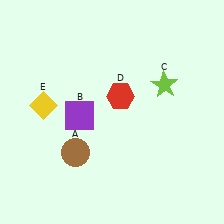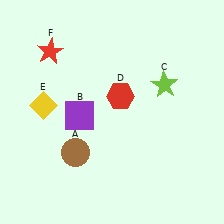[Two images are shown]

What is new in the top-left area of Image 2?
A red star (F) was added in the top-left area of Image 2.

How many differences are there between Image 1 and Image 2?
There is 1 difference between the two images.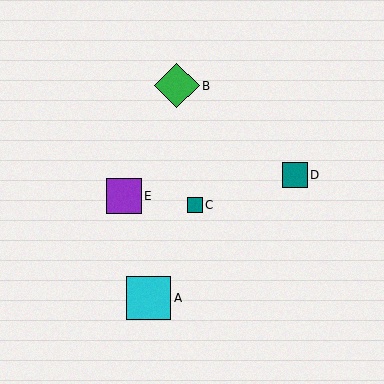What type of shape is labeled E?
Shape E is a purple square.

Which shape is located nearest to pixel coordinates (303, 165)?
The teal square (labeled D) at (295, 175) is nearest to that location.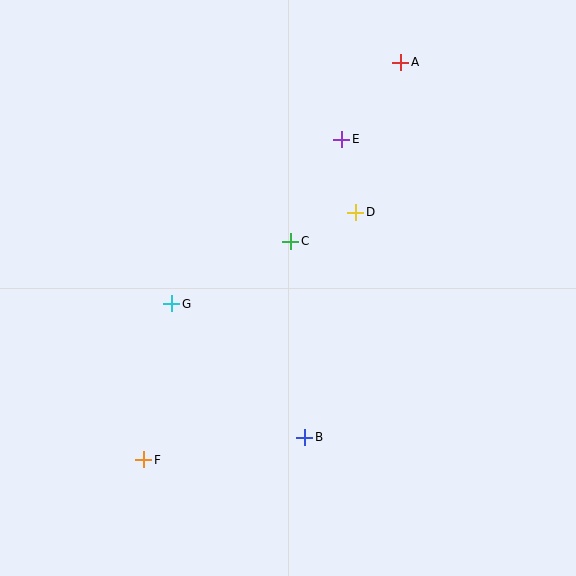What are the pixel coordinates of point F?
Point F is at (144, 460).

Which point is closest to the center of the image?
Point C at (291, 241) is closest to the center.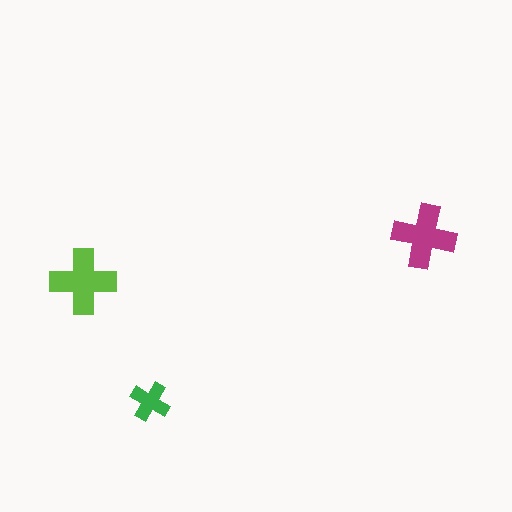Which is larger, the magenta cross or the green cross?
The magenta one.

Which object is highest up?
The magenta cross is topmost.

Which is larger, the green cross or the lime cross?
The lime one.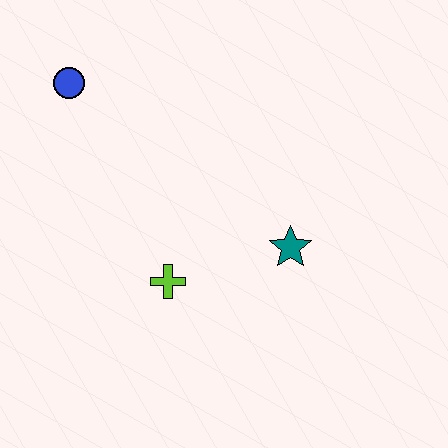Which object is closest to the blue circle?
The lime cross is closest to the blue circle.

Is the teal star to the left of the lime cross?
No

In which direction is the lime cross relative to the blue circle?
The lime cross is below the blue circle.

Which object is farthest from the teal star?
The blue circle is farthest from the teal star.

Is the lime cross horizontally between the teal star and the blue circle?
Yes